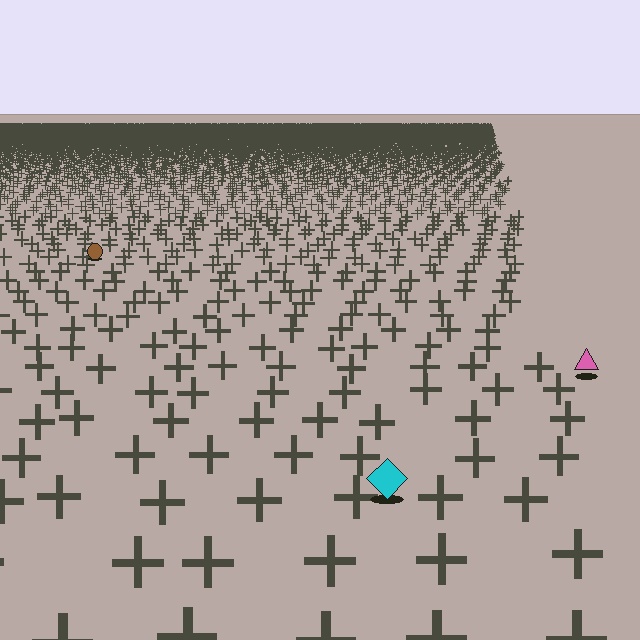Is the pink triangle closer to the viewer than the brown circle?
Yes. The pink triangle is closer — you can tell from the texture gradient: the ground texture is coarser near it.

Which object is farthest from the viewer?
The brown circle is farthest from the viewer. It appears smaller and the ground texture around it is denser.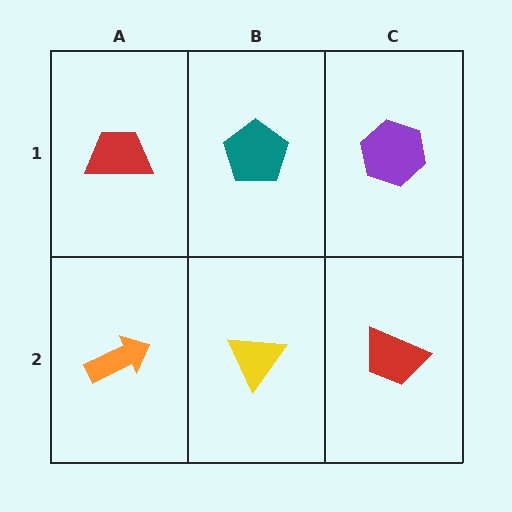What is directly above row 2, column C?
A purple hexagon.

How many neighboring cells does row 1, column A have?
2.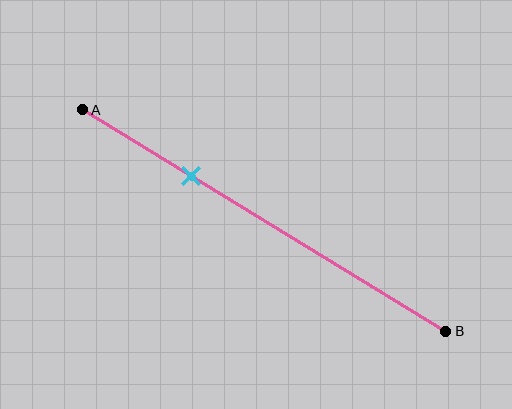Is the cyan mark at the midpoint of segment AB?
No, the mark is at about 30% from A, not at the 50% midpoint.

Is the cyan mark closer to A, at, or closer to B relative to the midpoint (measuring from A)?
The cyan mark is closer to point A than the midpoint of segment AB.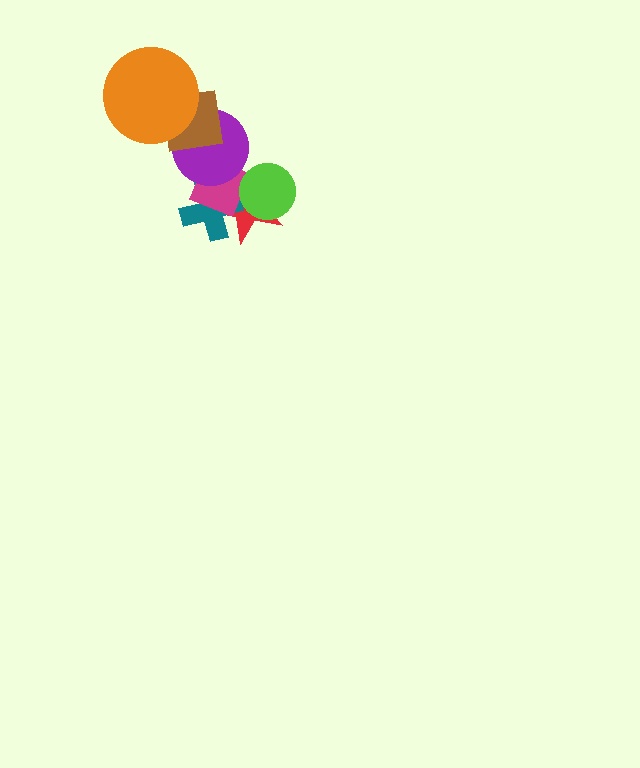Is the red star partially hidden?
Yes, it is partially covered by another shape.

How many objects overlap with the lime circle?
2 objects overlap with the lime circle.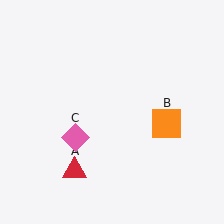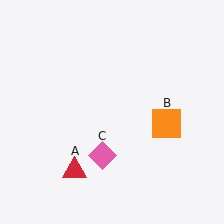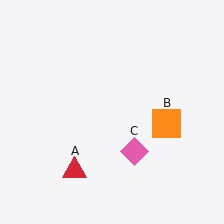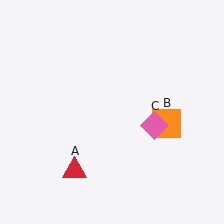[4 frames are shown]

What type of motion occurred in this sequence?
The pink diamond (object C) rotated counterclockwise around the center of the scene.